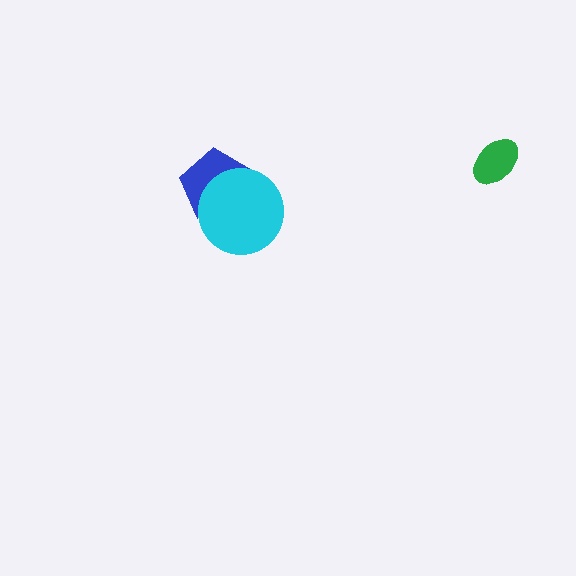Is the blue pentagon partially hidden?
Yes, it is partially covered by another shape.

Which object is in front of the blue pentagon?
The cyan circle is in front of the blue pentagon.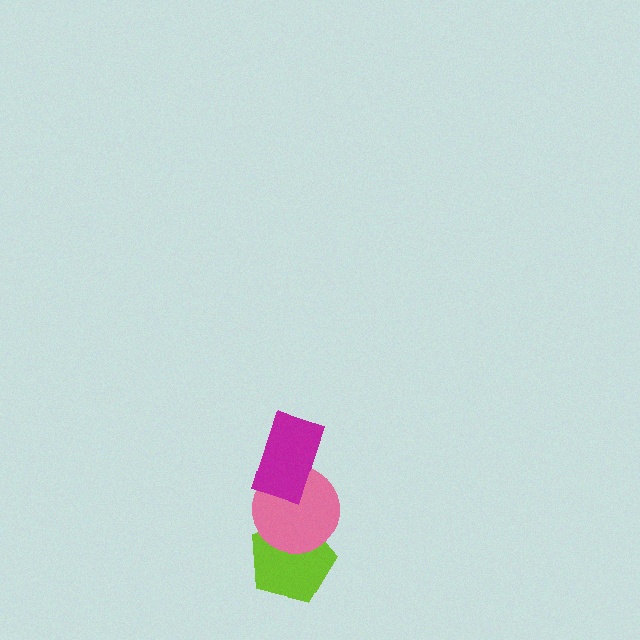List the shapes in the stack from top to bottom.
From top to bottom: the magenta rectangle, the pink circle, the lime pentagon.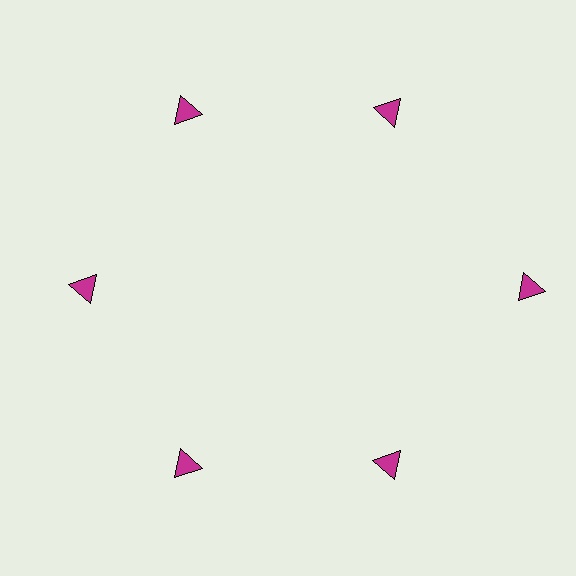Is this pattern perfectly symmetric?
No. The 6 magenta triangles are arranged in a ring, but one element near the 3 o'clock position is pushed outward from the center, breaking the 6-fold rotational symmetry.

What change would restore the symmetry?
The symmetry would be restored by moving it inward, back onto the ring so that all 6 triangles sit at equal angles and equal distance from the center.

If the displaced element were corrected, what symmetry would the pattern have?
It would have 6-fold rotational symmetry — the pattern would map onto itself every 60 degrees.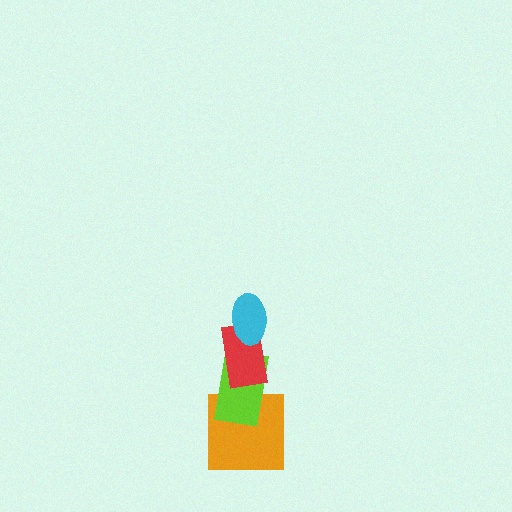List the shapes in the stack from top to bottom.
From top to bottom: the cyan ellipse, the red rectangle, the lime rectangle, the orange square.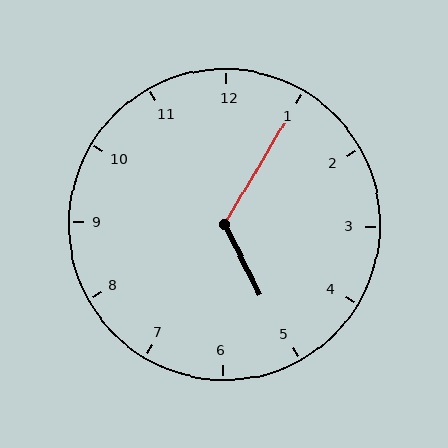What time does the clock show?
5:05.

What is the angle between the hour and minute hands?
Approximately 122 degrees.